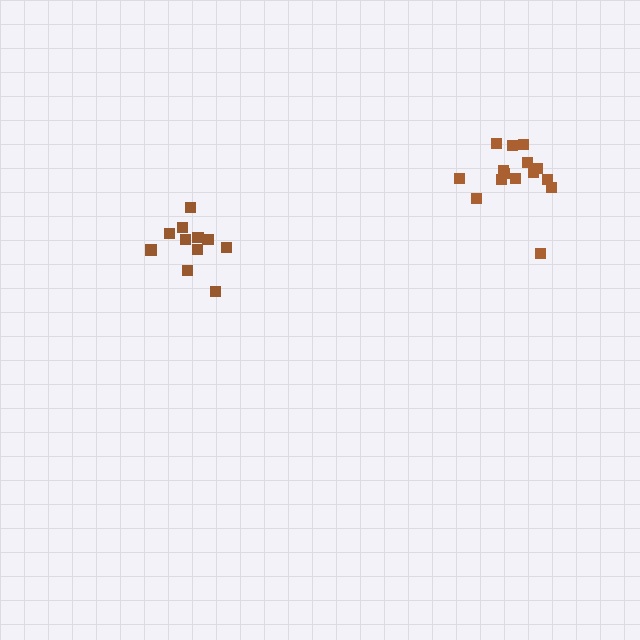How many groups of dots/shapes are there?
There are 2 groups.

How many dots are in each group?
Group 1: 15 dots, Group 2: 11 dots (26 total).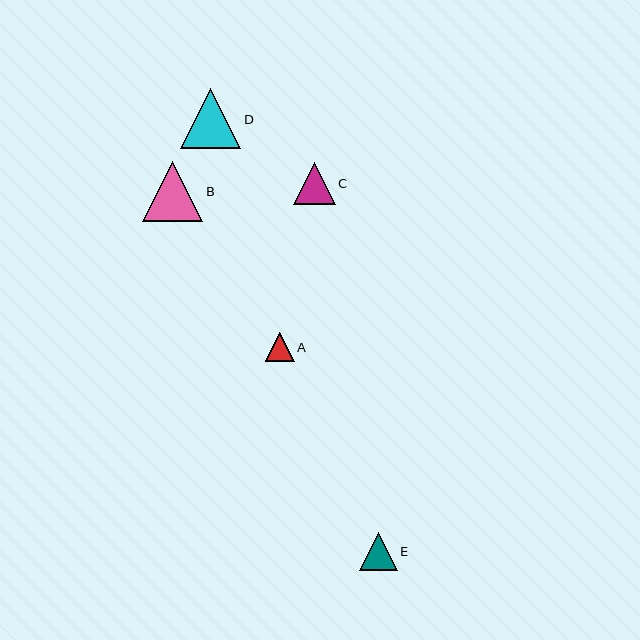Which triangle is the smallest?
Triangle A is the smallest with a size of approximately 29 pixels.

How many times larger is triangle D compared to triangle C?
Triangle D is approximately 1.4 times the size of triangle C.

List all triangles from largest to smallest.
From largest to smallest: D, B, C, E, A.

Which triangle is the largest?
Triangle D is the largest with a size of approximately 60 pixels.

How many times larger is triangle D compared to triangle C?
Triangle D is approximately 1.4 times the size of triangle C.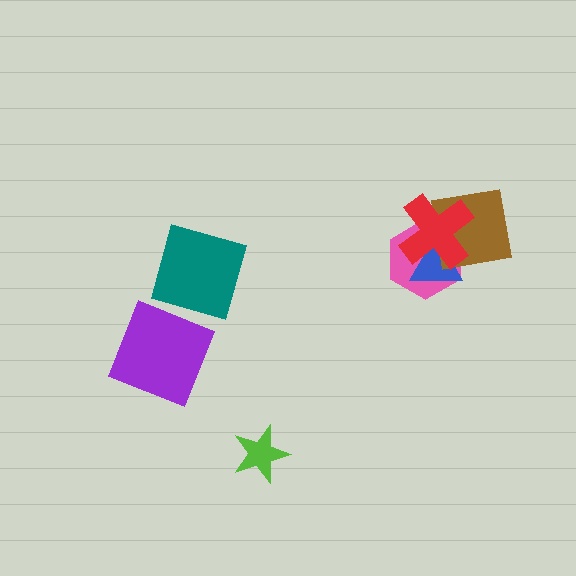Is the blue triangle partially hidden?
Yes, it is partially covered by another shape.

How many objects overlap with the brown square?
3 objects overlap with the brown square.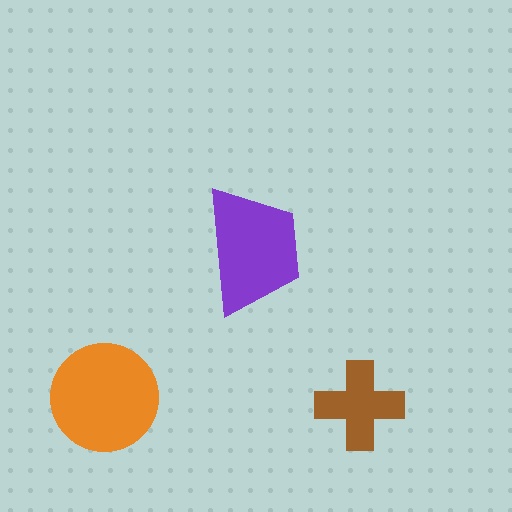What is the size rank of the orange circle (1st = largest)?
1st.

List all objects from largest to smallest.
The orange circle, the purple trapezoid, the brown cross.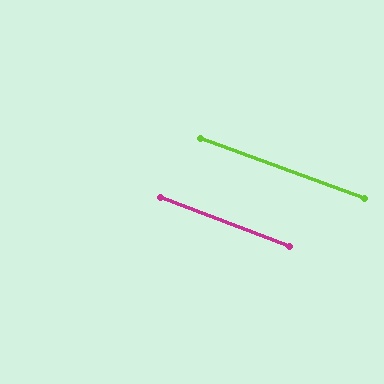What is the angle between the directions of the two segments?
Approximately 1 degree.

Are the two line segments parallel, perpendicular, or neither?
Parallel — their directions differ by only 0.7°.